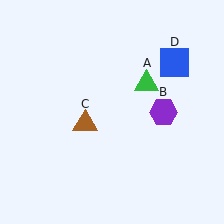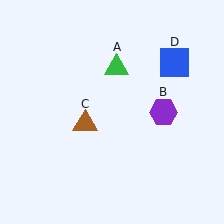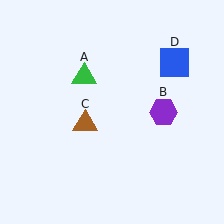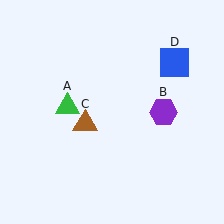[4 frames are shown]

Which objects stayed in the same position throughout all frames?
Purple hexagon (object B) and brown triangle (object C) and blue square (object D) remained stationary.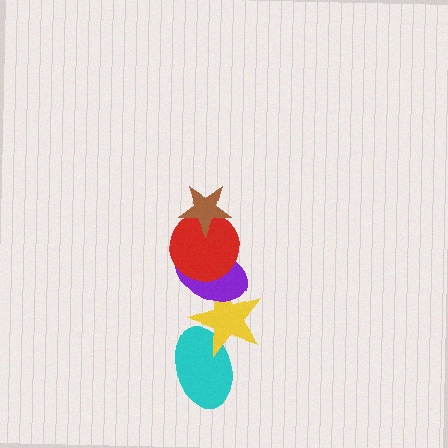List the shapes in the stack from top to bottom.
From top to bottom: the brown star, the red circle, the purple ellipse, the yellow star, the cyan ellipse.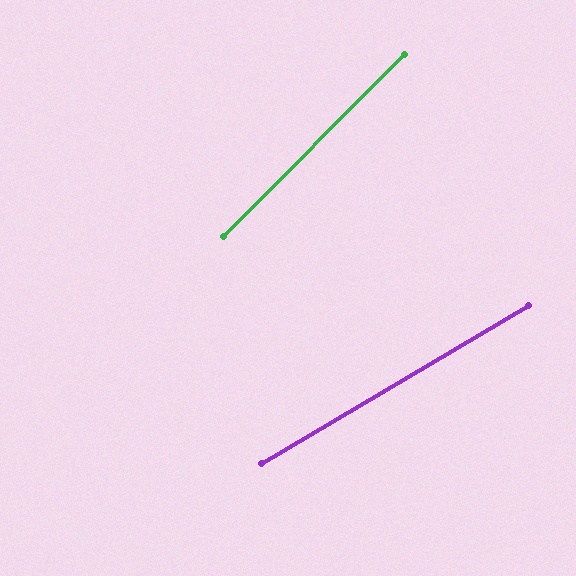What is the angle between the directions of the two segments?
Approximately 15 degrees.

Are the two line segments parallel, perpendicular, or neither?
Neither parallel nor perpendicular — they differ by about 15°.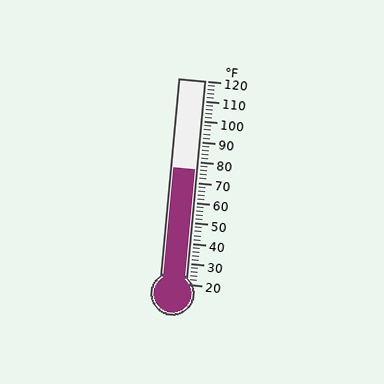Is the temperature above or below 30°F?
The temperature is above 30°F.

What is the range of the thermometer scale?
The thermometer scale ranges from 20°F to 120°F.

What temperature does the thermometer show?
The thermometer shows approximately 76°F.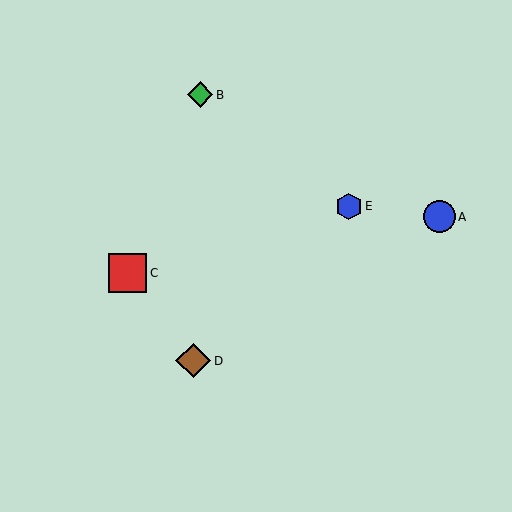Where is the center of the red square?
The center of the red square is at (127, 273).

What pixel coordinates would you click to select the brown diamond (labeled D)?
Click at (193, 361) to select the brown diamond D.